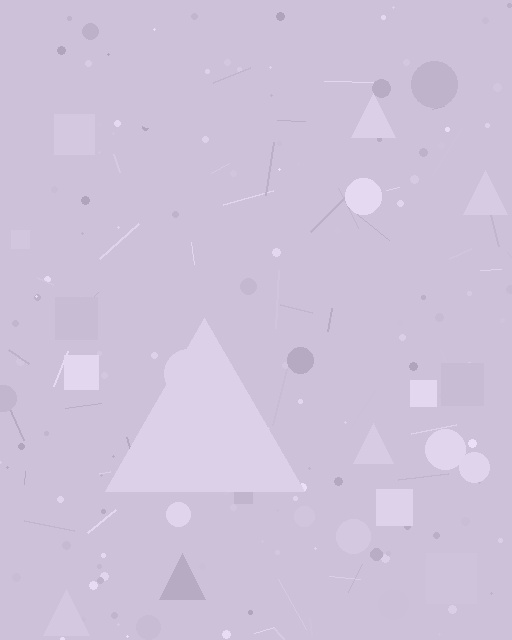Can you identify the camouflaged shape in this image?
The camouflaged shape is a triangle.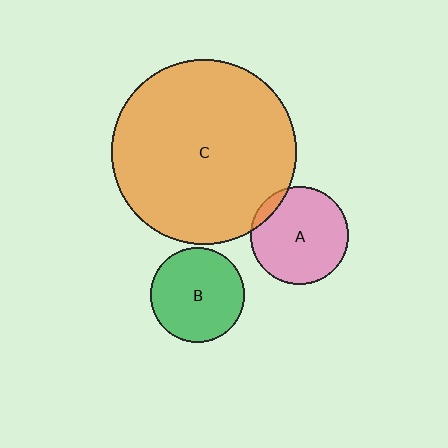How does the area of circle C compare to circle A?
Approximately 3.5 times.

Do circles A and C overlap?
Yes.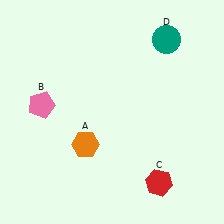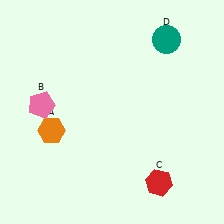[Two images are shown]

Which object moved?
The orange hexagon (A) moved left.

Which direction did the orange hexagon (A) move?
The orange hexagon (A) moved left.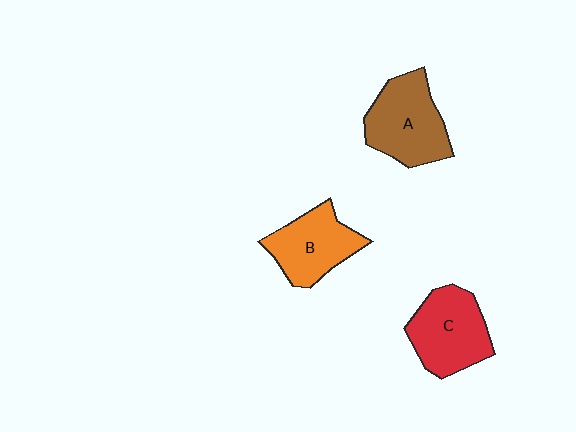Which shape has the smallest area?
Shape B (orange).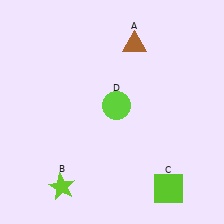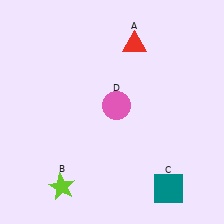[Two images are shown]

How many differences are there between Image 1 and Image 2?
There are 3 differences between the two images.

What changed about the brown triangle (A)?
In Image 1, A is brown. In Image 2, it changed to red.